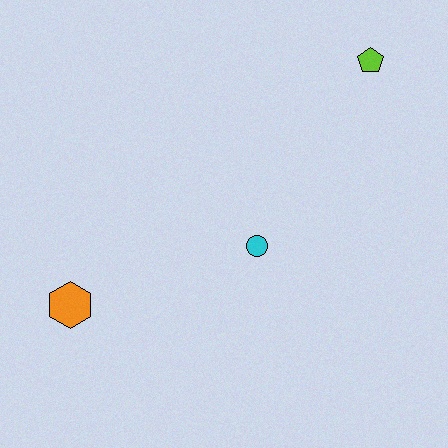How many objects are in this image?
There are 3 objects.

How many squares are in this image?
There are no squares.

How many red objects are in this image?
There are no red objects.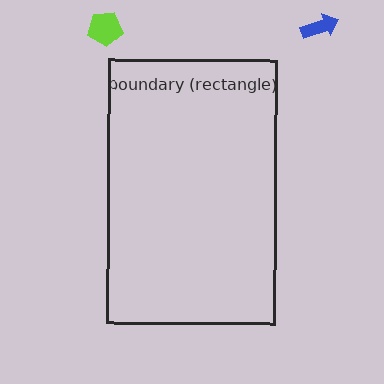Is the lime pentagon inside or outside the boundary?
Outside.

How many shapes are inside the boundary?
0 inside, 2 outside.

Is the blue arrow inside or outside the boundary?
Outside.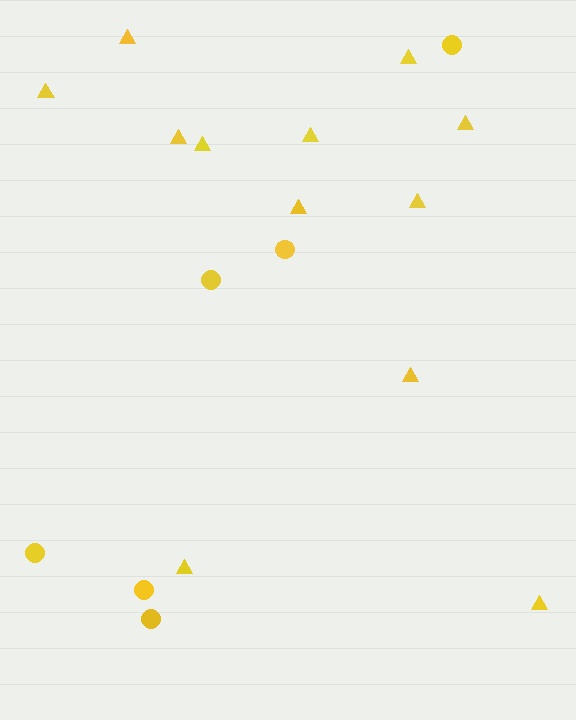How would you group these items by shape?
There are 2 groups: one group of circles (6) and one group of triangles (12).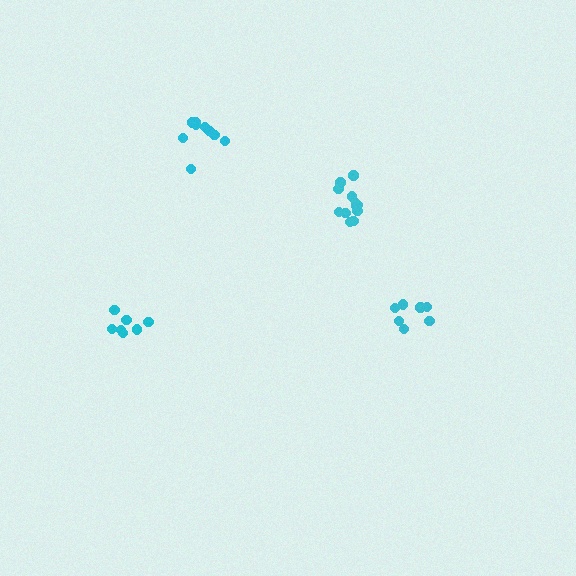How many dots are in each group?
Group 1: 7 dots, Group 2: 7 dots, Group 3: 9 dots, Group 4: 12 dots (35 total).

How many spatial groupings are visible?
There are 4 spatial groupings.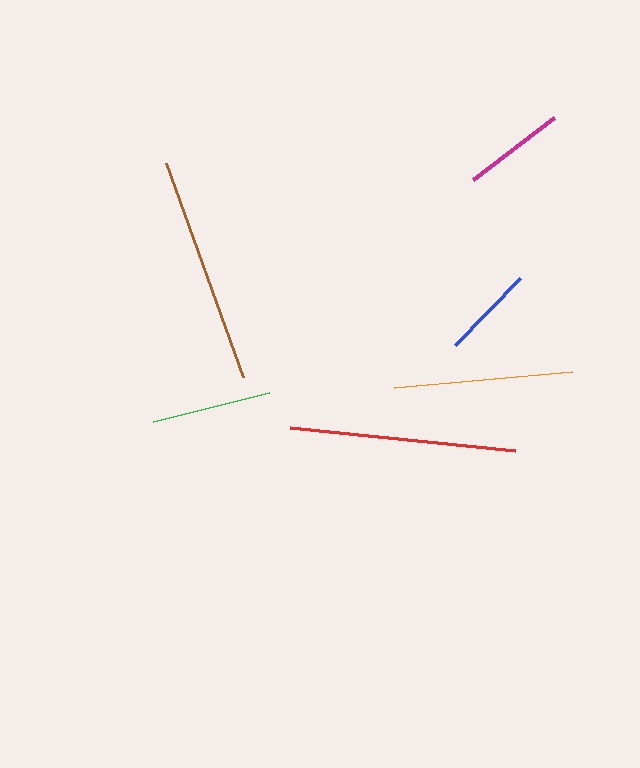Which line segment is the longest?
The brown line is the longest at approximately 227 pixels.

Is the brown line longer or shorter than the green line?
The brown line is longer than the green line.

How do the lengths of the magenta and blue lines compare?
The magenta and blue lines are approximately the same length.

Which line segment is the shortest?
The blue line is the shortest at approximately 93 pixels.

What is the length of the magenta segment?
The magenta segment is approximately 102 pixels long.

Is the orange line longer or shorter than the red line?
The red line is longer than the orange line.